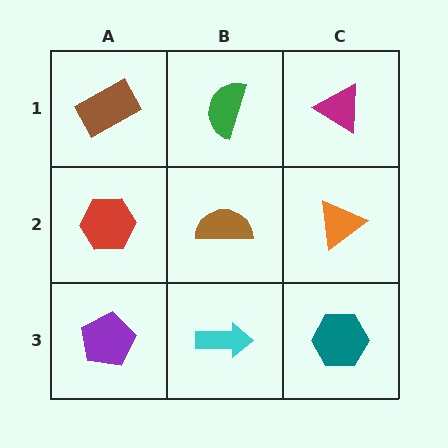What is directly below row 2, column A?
A purple pentagon.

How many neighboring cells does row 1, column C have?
2.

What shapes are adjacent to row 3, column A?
A red hexagon (row 2, column A), a cyan arrow (row 3, column B).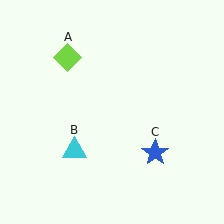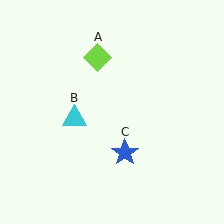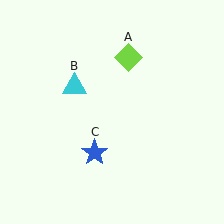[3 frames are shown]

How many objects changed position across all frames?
3 objects changed position: lime diamond (object A), cyan triangle (object B), blue star (object C).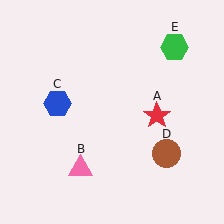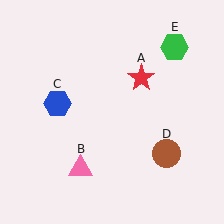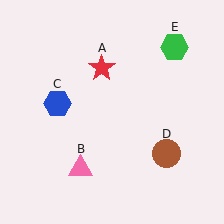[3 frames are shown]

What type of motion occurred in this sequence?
The red star (object A) rotated counterclockwise around the center of the scene.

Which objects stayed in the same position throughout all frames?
Pink triangle (object B) and blue hexagon (object C) and brown circle (object D) and green hexagon (object E) remained stationary.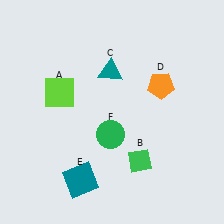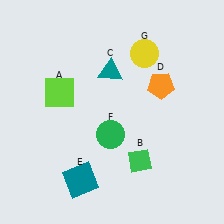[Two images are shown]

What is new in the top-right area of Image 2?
A yellow circle (G) was added in the top-right area of Image 2.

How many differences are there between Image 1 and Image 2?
There is 1 difference between the two images.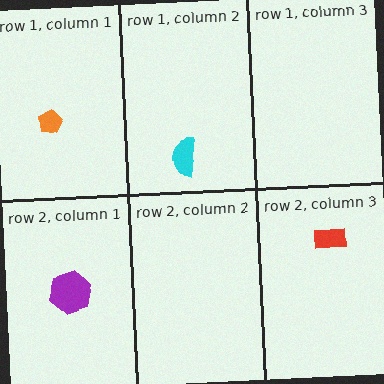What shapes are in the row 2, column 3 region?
The red rectangle.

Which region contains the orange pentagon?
The row 1, column 1 region.